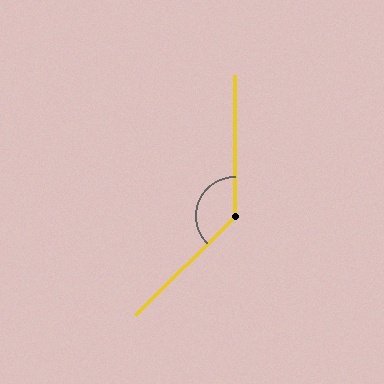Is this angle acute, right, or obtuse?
It is obtuse.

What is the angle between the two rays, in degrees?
Approximately 135 degrees.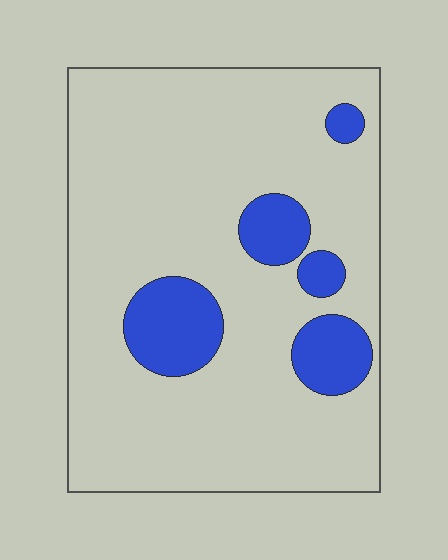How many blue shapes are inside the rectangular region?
5.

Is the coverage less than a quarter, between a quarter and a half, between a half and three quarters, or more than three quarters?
Less than a quarter.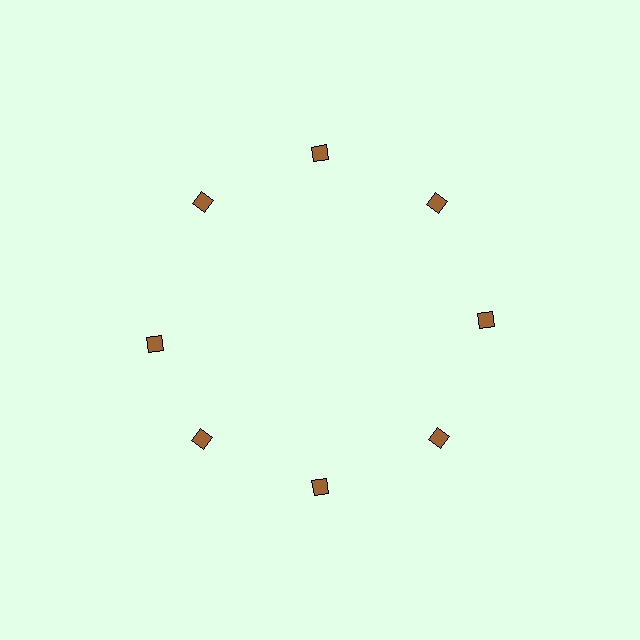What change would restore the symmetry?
The symmetry would be restored by rotating it back into even spacing with its neighbors so that all 8 diamonds sit at equal angles and equal distance from the center.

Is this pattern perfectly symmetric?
No. The 8 brown diamonds are arranged in a ring, but one element near the 9 o'clock position is rotated out of alignment along the ring, breaking the 8-fold rotational symmetry.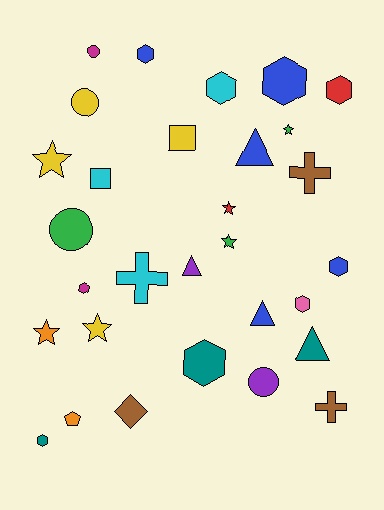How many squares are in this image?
There are 2 squares.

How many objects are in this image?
There are 30 objects.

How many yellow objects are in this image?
There are 4 yellow objects.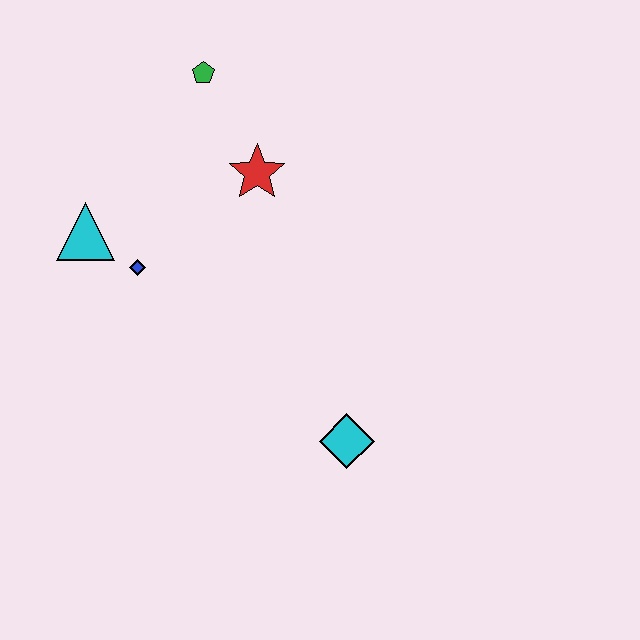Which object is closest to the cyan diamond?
The blue diamond is closest to the cyan diamond.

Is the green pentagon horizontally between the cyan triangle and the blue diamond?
No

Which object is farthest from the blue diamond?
The cyan diamond is farthest from the blue diamond.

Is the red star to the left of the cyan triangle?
No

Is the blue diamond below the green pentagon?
Yes